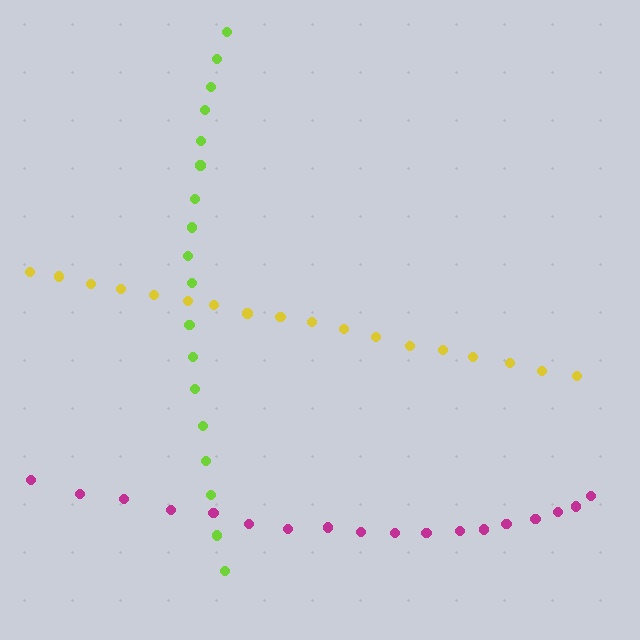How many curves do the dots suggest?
There are 3 distinct paths.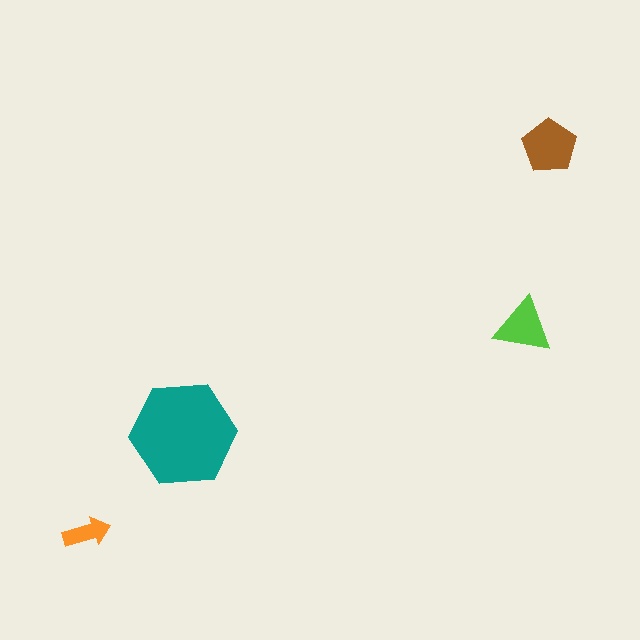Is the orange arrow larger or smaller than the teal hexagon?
Smaller.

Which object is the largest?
The teal hexagon.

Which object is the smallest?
The orange arrow.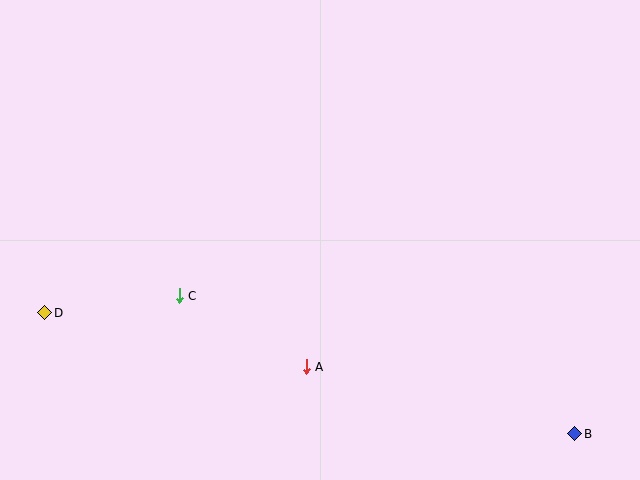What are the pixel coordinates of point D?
Point D is at (45, 313).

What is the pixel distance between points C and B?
The distance between C and B is 419 pixels.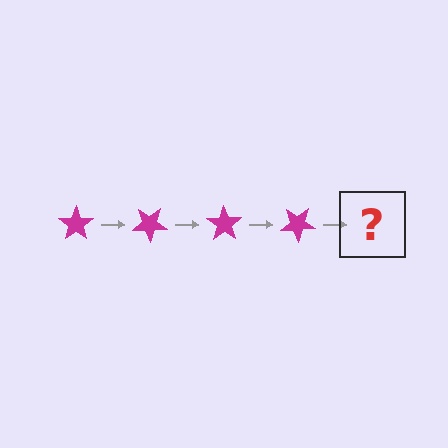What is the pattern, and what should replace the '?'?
The pattern is that the star rotates 35 degrees each step. The '?' should be a magenta star rotated 140 degrees.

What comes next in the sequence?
The next element should be a magenta star rotated 140 degrees.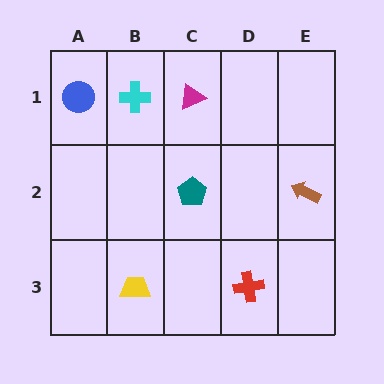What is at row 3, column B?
A yellow trapezoid.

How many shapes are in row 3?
2 shapes.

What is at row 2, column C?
A teal pentagon.